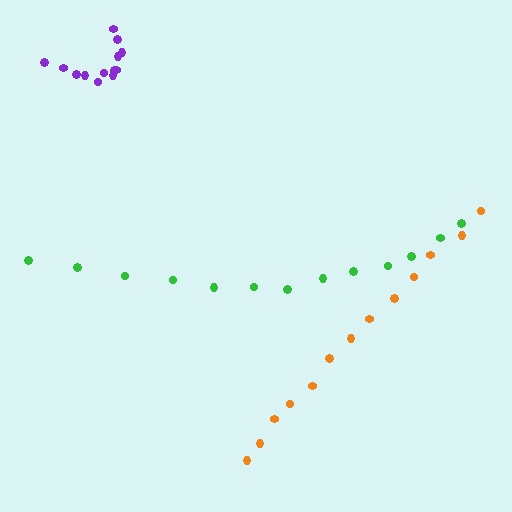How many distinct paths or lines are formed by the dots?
There are 3 distinct paths.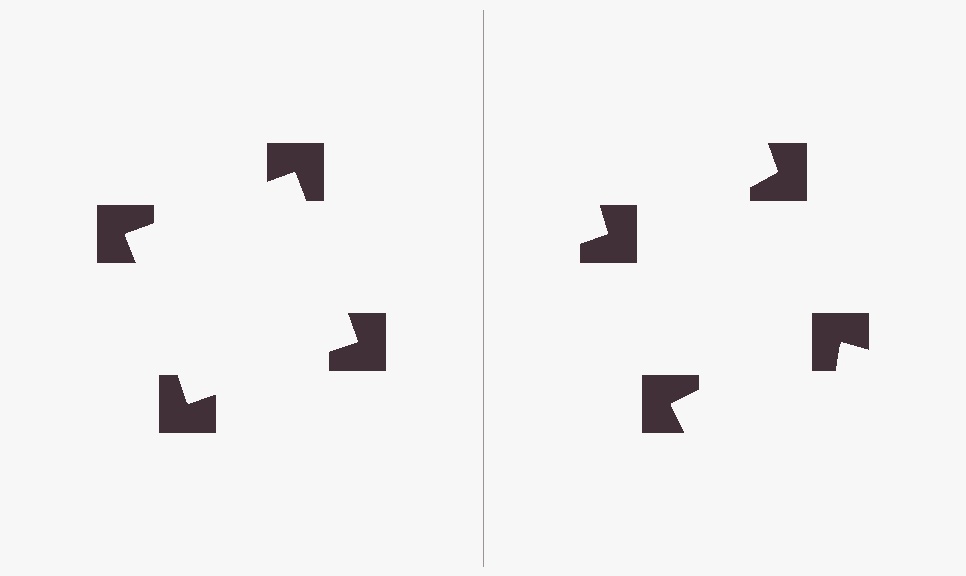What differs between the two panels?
The notched squares are positioned identically on both sides; only the wedge orientations differ. On the left they align to a square; on the right they are misaligned.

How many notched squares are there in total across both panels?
8 — 4 on each side.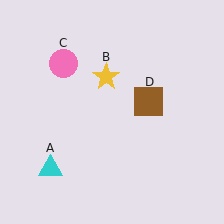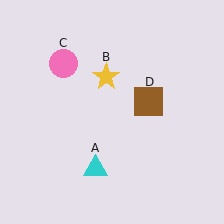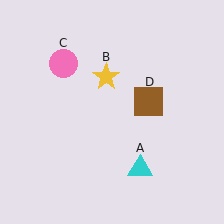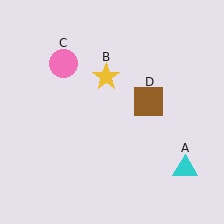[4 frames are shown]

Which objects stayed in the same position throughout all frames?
Yellow star (object B) and pink circle (object C) and brown square (object D) remained stationary.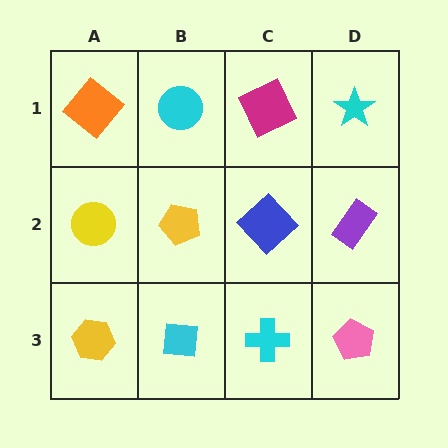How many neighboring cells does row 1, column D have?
2.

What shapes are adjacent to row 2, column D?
A cyan star (row 1, column D), a pink pentagon (row 3, column D), a blue diamond (row 2, column C).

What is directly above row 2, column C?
A magenta square.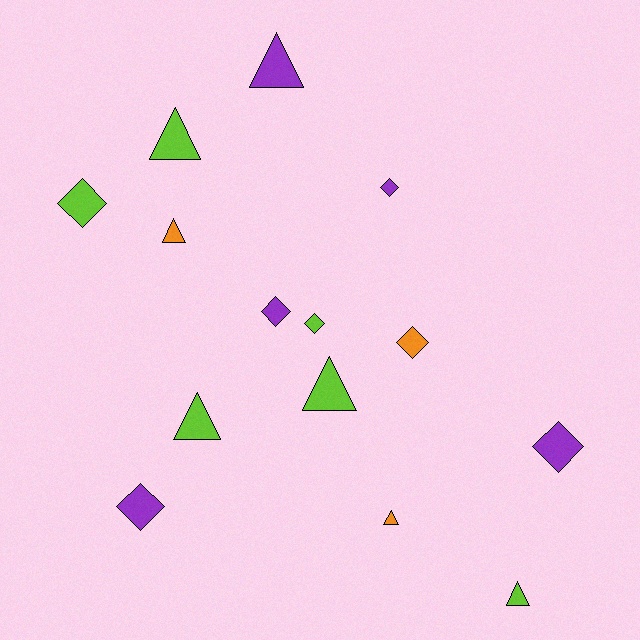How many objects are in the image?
There are 14 objects.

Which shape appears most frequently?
Triangle, with 7 objects.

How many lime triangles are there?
There are 4 lime triangles.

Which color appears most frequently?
Lime, with 6 objects.